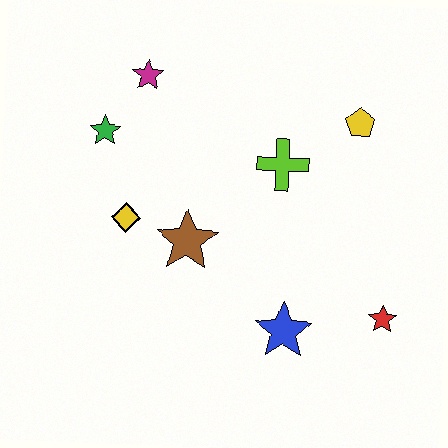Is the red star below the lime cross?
Yes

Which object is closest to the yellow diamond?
The brown star is closest to the yellow diamond.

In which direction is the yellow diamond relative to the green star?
The yellow diamond is below the green star.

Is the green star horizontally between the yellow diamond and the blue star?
No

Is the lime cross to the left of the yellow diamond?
No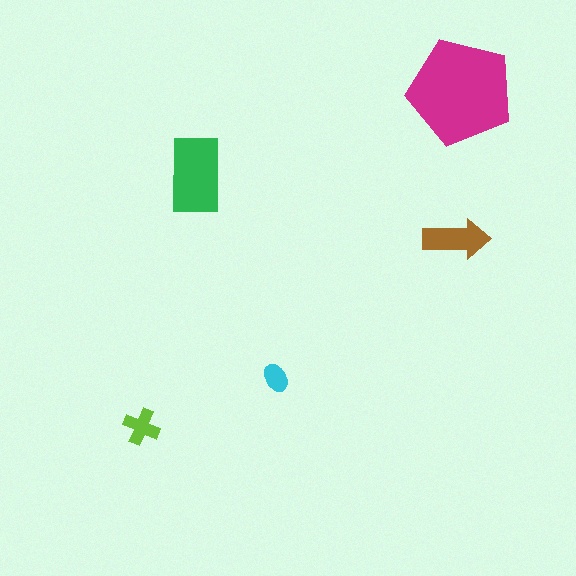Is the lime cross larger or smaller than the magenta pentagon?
Smaller.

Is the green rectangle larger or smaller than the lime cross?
Larger.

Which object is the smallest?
The cyan ellipse.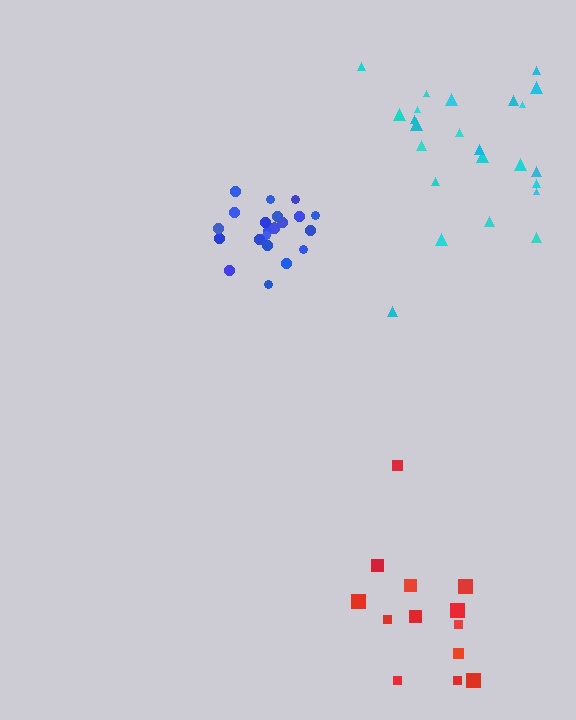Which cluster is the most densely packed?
Blue.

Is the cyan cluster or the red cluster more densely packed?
Cyan.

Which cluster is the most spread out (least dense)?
Red.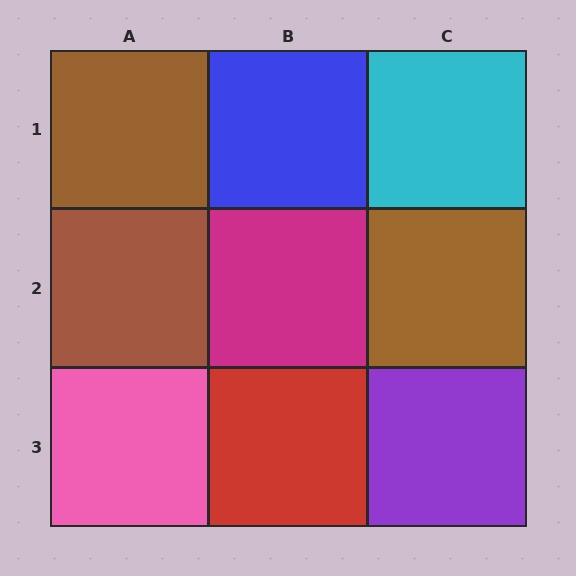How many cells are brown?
3 cells are brown.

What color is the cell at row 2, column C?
Brown.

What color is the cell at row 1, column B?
Blue.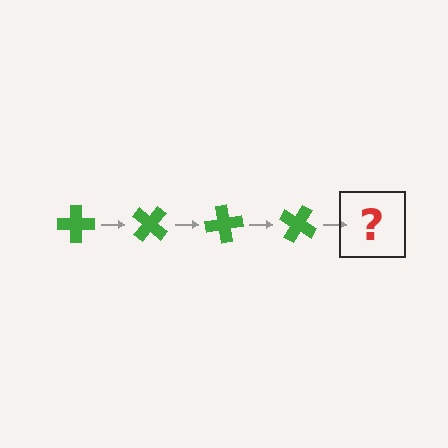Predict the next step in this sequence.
The next step is a green cross rotated 160 degrees.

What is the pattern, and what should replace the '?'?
The pattern is that the cross rotates 40 degrees each step. The '?' should be a green cross rotated 160 degrees.